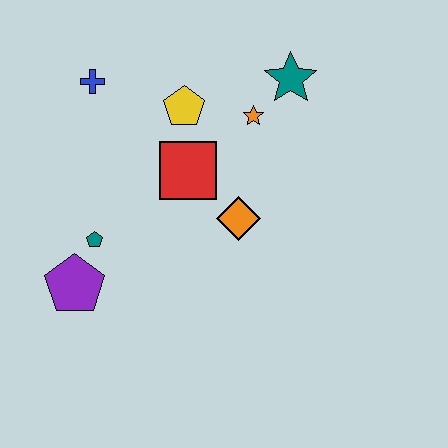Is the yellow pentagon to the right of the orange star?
No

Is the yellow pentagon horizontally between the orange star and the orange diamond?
No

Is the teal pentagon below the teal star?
Yes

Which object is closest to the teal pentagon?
The purple pentagon is closest to the teal pentagon.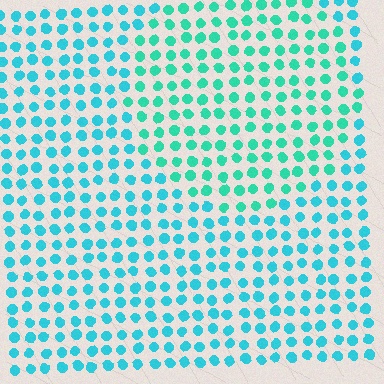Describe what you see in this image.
The image is filled with small cyan elements in a uniform arrangement. A circle-shaped region is visible where the elements are tinted to a slightly different hue, forming a subtle color boundary.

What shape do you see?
I see a circle.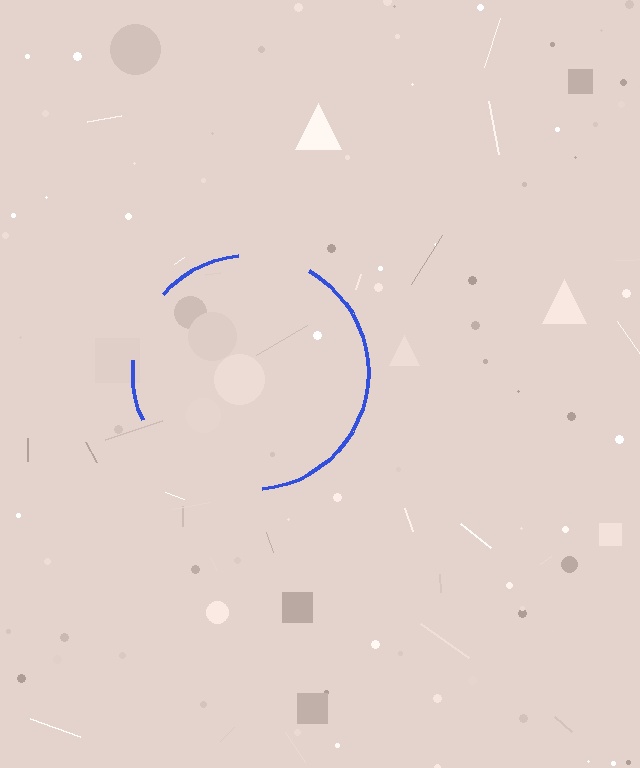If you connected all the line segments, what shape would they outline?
They would outline a circle.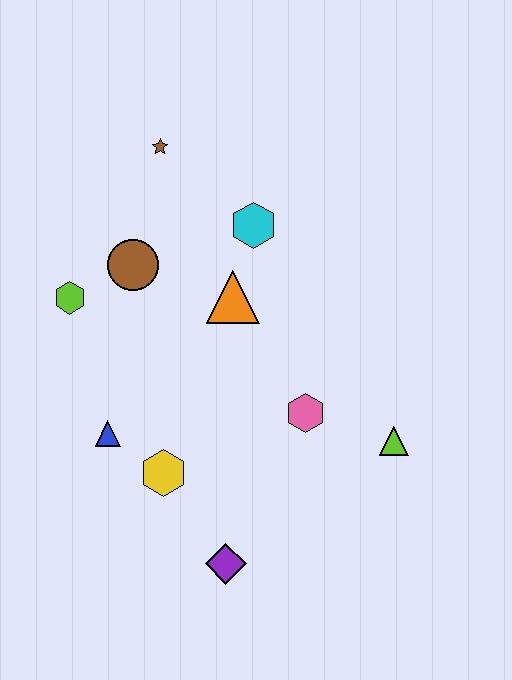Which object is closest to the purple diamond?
The yellow hexagon is closest to the purple diamond.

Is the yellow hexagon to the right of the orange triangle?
No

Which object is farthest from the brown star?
The purple diamond is farthest from the brown star.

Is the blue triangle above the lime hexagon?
No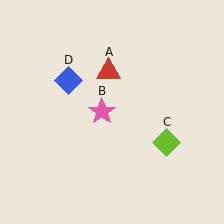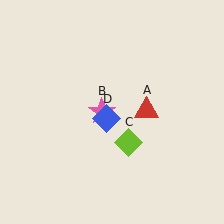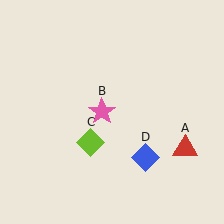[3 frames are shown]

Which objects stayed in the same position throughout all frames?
Pink star (object B) remained stationary.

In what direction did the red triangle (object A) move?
The red triangle (object A) moved down and to the right.